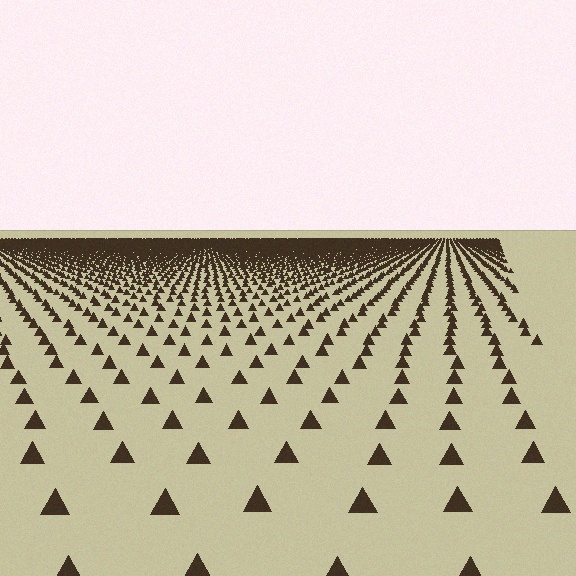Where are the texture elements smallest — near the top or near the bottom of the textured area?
Near the top.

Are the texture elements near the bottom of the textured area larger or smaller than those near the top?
Larger. Near the bottom, elements are closer to the viewer and appear at a bigger on-screen size.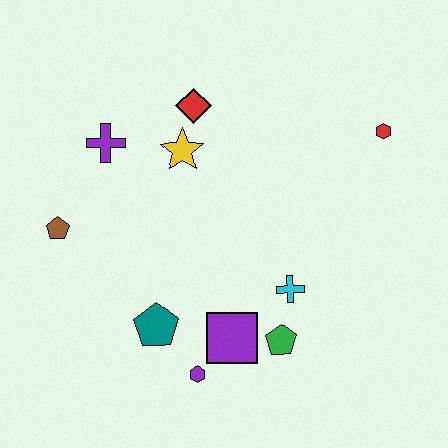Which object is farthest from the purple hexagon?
The red hexagon is farthest from the purple hexagon.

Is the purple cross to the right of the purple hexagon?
No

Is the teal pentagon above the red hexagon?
No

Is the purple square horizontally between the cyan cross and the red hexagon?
No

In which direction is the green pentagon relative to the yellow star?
The green pentagon is below the yellow star.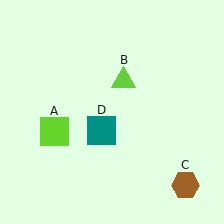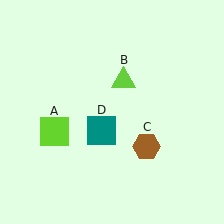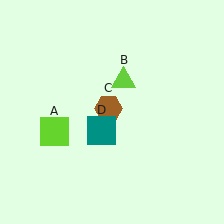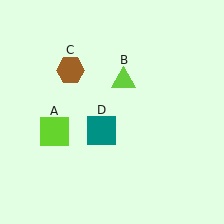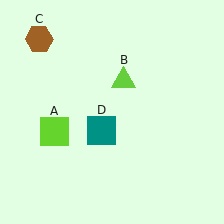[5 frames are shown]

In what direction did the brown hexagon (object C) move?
The brown hexagon (object C) moved up and to the left.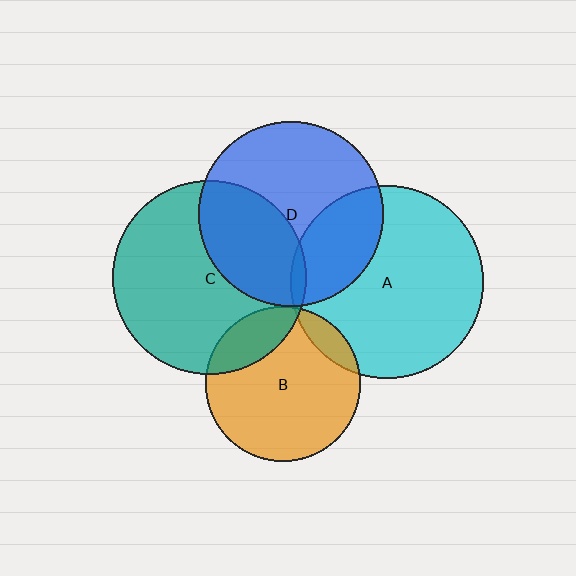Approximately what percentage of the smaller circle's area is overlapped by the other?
Approximately 5%.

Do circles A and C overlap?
Yes.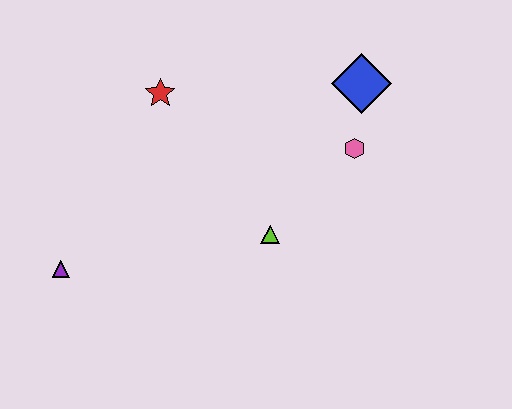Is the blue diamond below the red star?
No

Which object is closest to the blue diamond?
The pink hexagon is closest to the blue diamond.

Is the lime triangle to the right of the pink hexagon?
No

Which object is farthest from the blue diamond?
The purple triangle is farthest from the blue diamond.